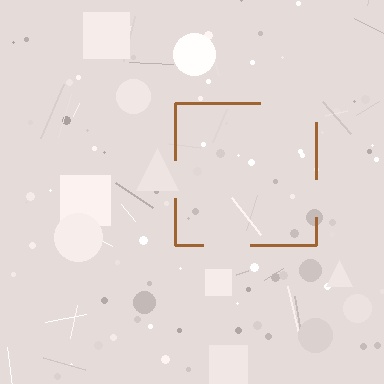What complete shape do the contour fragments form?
The contour fragments form a square.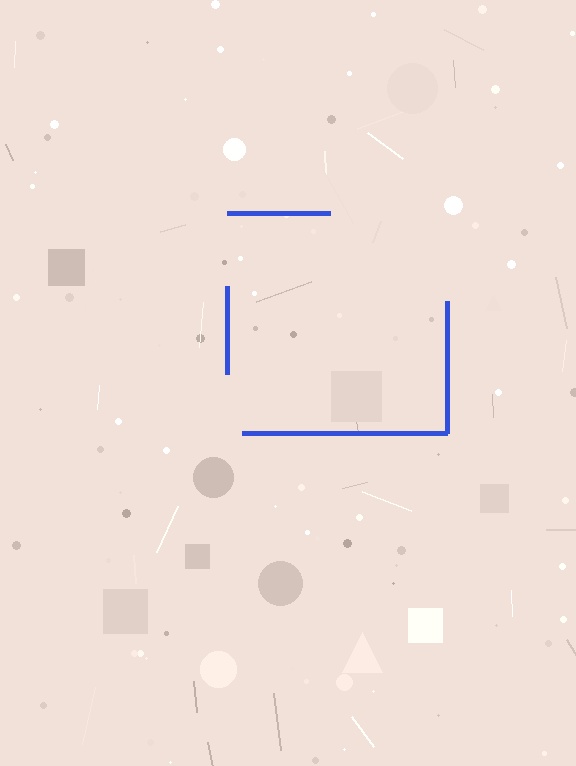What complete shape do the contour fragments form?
The contour fragments form a square.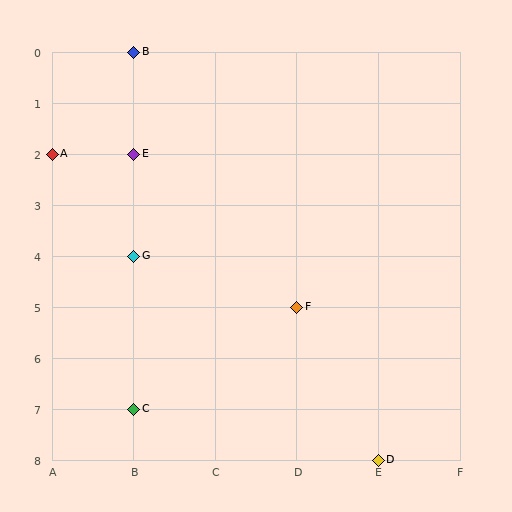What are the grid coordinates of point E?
Point E is at grid coordinates (B, 2).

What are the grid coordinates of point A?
Point A is at grid coordinates (A, 2).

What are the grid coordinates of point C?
Point C is at grid coordinates (B, 7).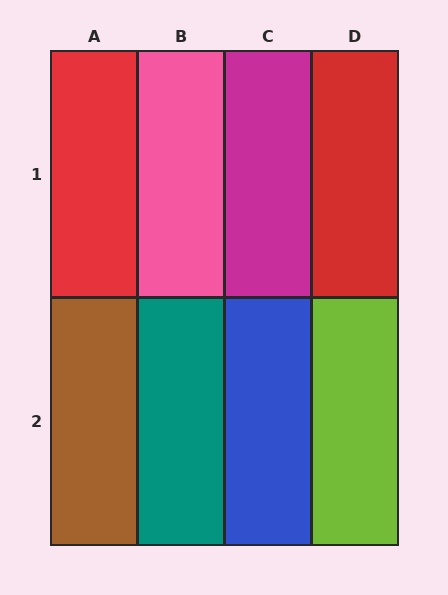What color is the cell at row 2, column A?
Brown.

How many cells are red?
2 cells are red.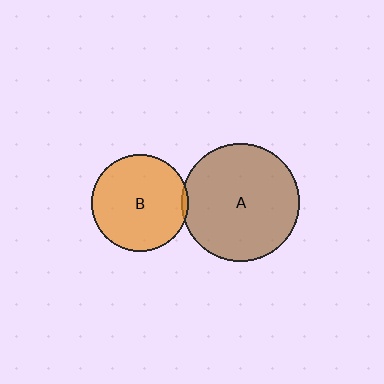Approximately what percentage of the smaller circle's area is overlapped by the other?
Approximately 5%.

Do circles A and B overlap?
Yes.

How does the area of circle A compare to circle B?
Approximately 1.5 times.